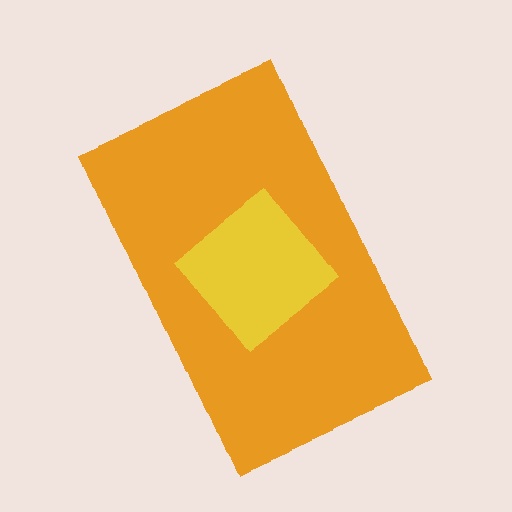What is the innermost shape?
The yellow diamond.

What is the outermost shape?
The orange rectangle.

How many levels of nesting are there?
2.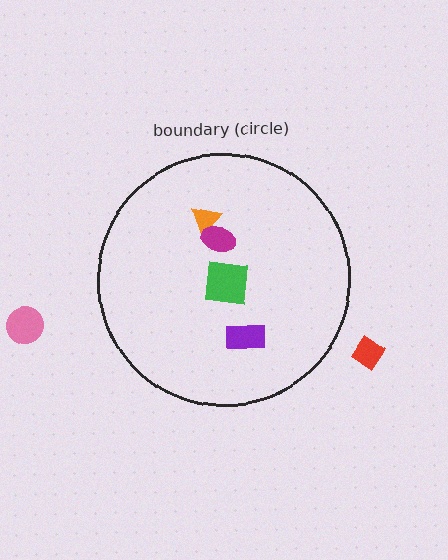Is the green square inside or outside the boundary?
Inside.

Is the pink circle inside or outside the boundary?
Outside.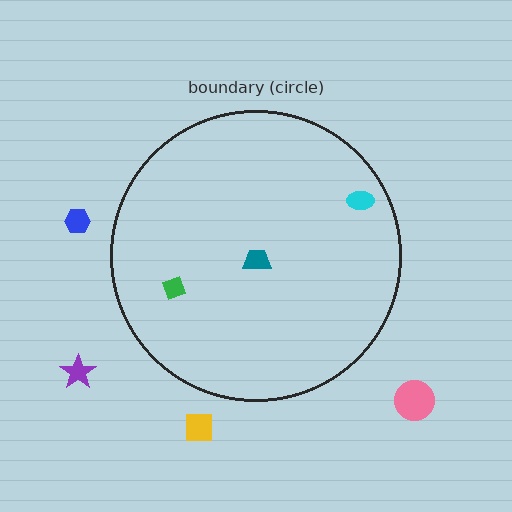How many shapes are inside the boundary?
3 inside, 4 outside.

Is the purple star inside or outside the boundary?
Outside.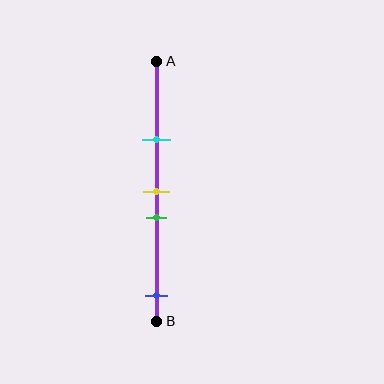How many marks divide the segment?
There are 4 marks dividing the segment.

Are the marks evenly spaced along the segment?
No, the marks are not evenly spaced.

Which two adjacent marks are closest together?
The yellow and green marks are the closest adjacent pair.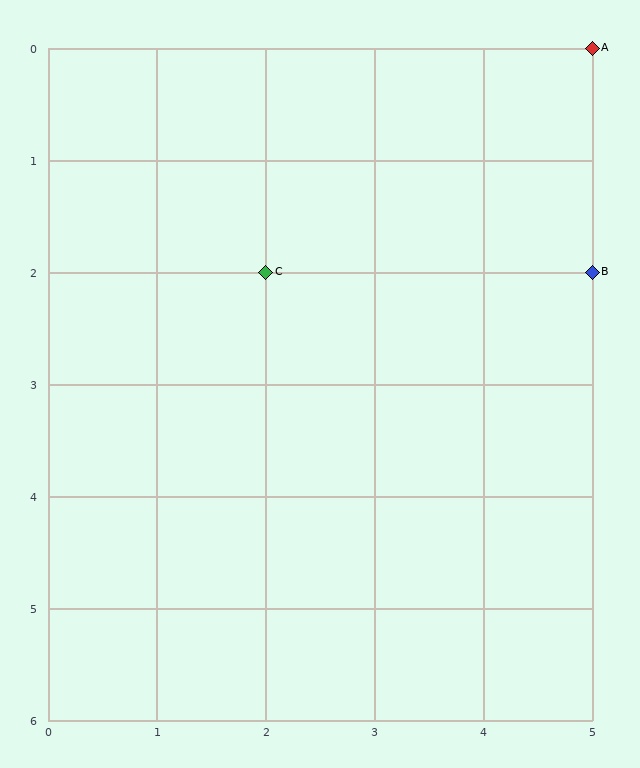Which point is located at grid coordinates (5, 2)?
Point B is at (5, 2).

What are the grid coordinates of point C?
Point C is at grid coordinates (2, 2).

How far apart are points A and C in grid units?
Points A and C are 3 columns and 2 rows apart (about 3.6 grid units diagonally).